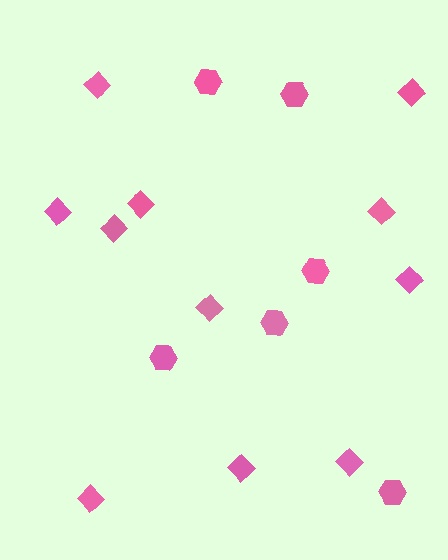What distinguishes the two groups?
There are 2 groups: one group of diamonds (11) and one group of hexagons (6).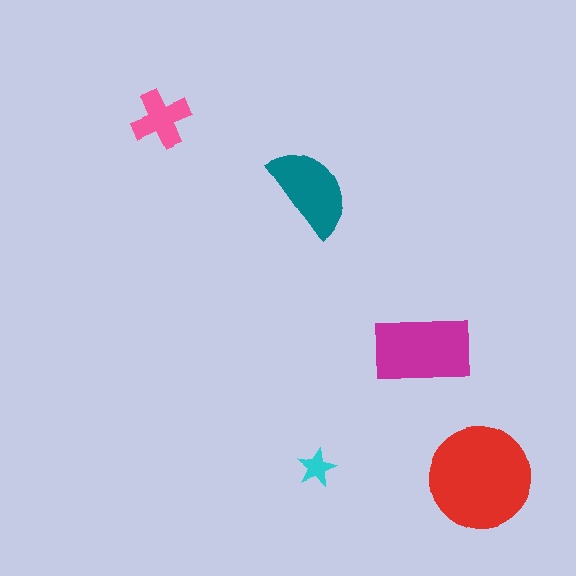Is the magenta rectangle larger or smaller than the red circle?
Smaller.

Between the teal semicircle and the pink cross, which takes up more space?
The teal semicircle.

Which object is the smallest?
The cyan star.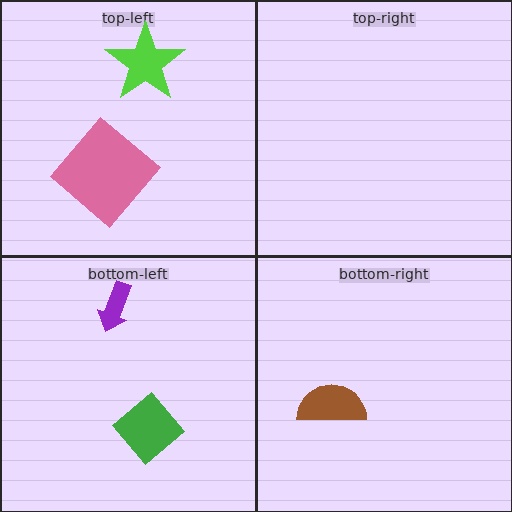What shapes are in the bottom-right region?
The brown semicircle.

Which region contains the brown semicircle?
The bottom-right region.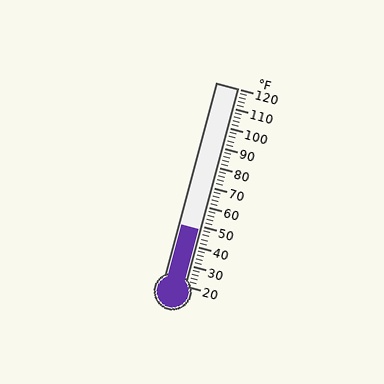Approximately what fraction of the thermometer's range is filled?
The thermometer is filled to approximately 30% of its range.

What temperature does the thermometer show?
The thermometer shows approximately 48°F.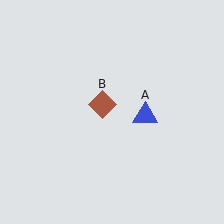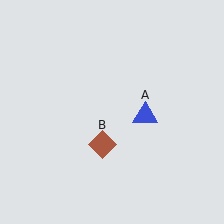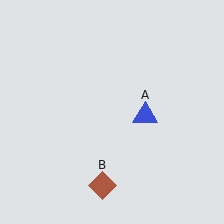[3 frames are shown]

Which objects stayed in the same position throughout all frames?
Blue triangle (object A) remained stationary.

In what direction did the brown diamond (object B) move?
The brown diamond (object B) moved down.